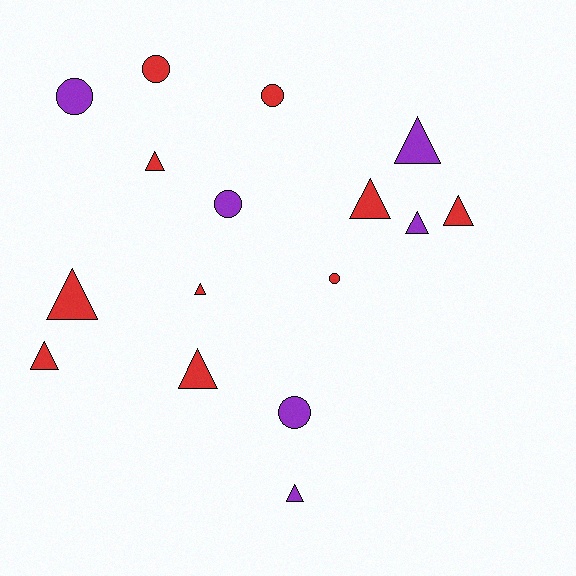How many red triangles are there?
There are 7 red triangles.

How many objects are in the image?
There are 16 objects.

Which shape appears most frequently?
Triangle, with 10 objects.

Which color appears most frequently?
Red, with 10 objects.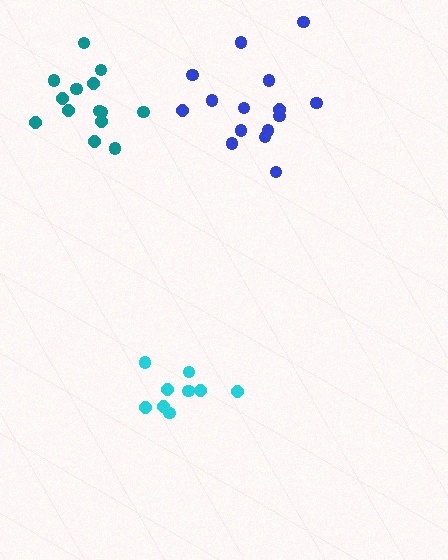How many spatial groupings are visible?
There are 3 spatial groupings.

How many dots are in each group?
Group 1: 9 dots, Group 2: 14 dots, Group 3: 15 dots (38 total).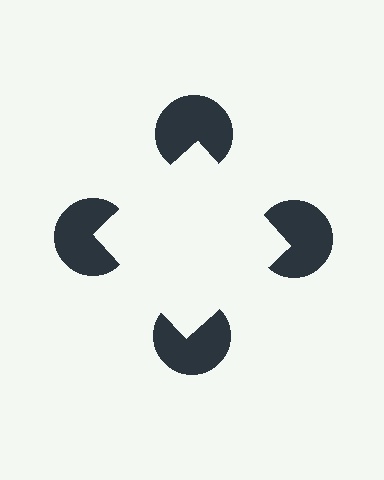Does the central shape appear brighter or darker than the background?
It typically appears slightly brighter than the background, even though no actual brightness change is drawn.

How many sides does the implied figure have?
4 sides.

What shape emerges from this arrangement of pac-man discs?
An illusory square — its edges are inferred from the aligned wedge cuts in the pac-man discs, not physically drawn.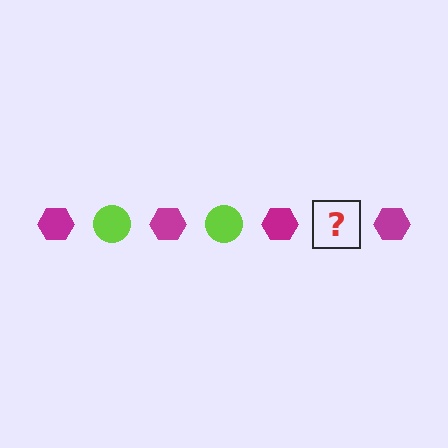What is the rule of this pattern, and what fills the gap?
The rule is that the pattern alternates between magenta hexagon and lime circle. The gap should be filled with a lime circle.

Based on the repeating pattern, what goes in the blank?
The blank should be a lime circle.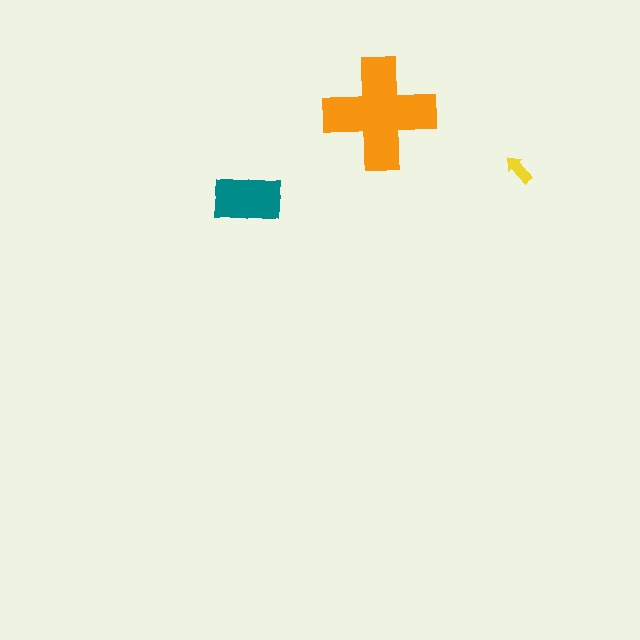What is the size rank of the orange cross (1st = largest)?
1st.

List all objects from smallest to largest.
The yellow arrow, the teal rectangle, the orange cross.